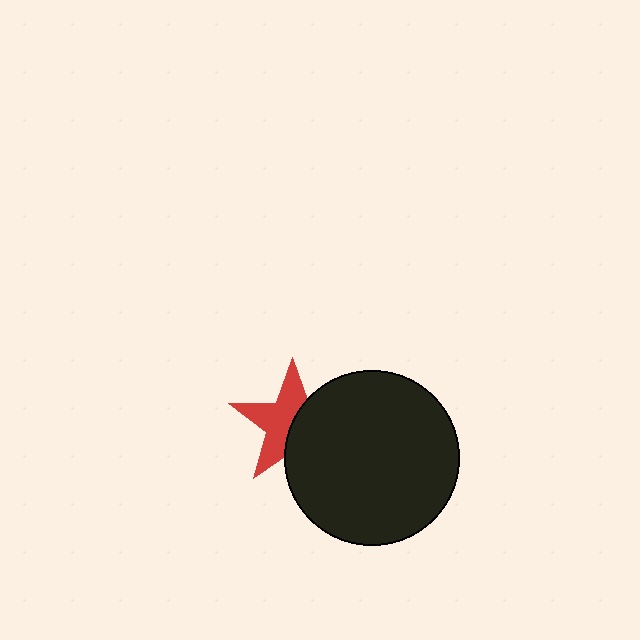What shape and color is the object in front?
The object in front is a black circle.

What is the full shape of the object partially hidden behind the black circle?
The partially hidden object is a red star.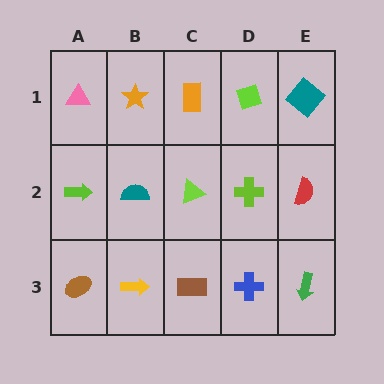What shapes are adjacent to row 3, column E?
A red semicircle (row 2, column E), a blue cross (row 3, column D).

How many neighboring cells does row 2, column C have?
4.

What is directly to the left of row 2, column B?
A lime arrow.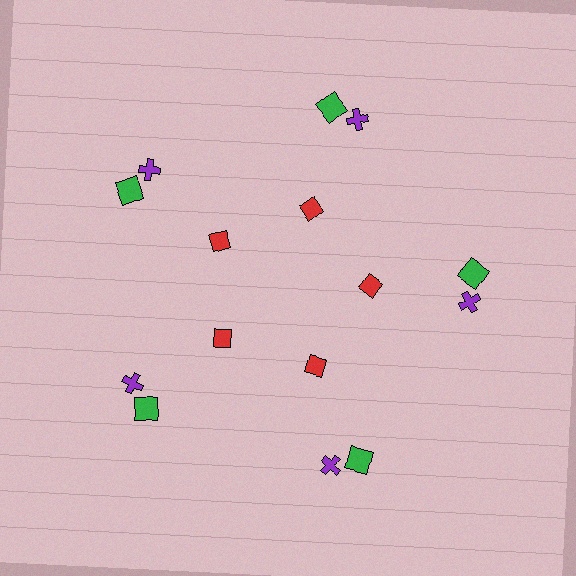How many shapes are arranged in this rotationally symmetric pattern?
There are 15 shapes, arranged in 5 groups of 3.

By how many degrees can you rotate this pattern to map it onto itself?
The pattern maps onto itself every 72 degrees of rotation.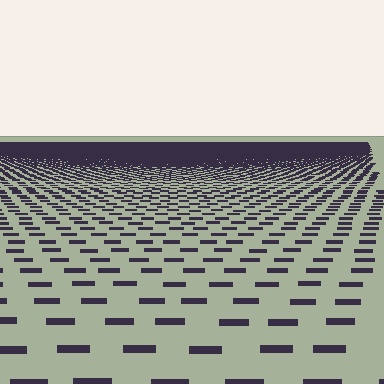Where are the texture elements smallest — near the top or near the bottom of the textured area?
Near the top.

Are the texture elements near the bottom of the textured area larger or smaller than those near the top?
Larger. Near the bottom, elements are closer to the viewer and appear at a bigger on-screen size.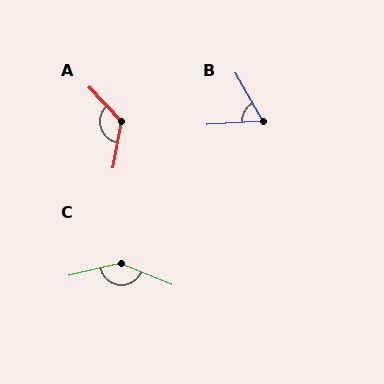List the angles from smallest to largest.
B (63°), A (126°), C (144°).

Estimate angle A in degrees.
Approximately 126 degrees.